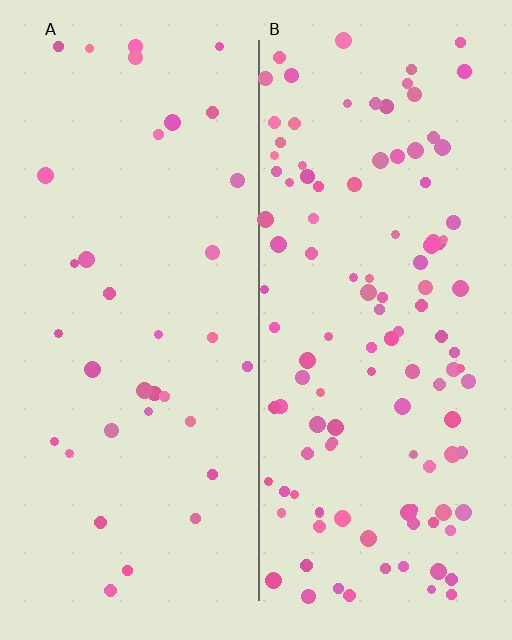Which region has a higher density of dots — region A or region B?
B (the right).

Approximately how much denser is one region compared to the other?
Approximately 3.4× — region B over region A.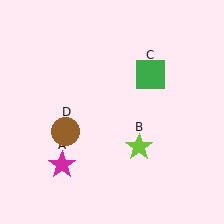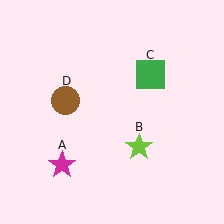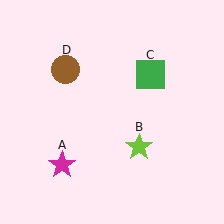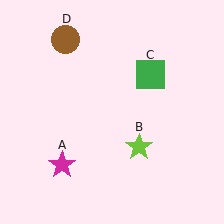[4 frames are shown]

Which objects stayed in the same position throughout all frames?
Magenta star (object A) and lime star (object B) and green square (object C) remained stationary.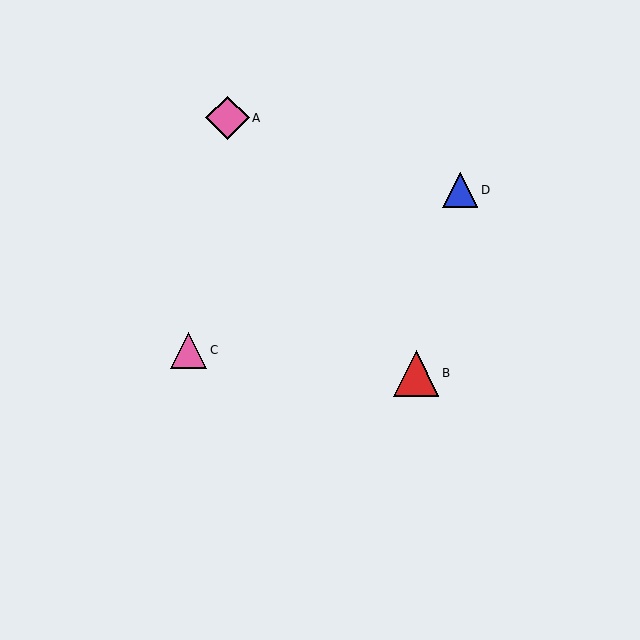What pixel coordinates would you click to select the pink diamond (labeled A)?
Click at (228, 118) to select the pink diamond A.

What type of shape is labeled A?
Shape A is a pink diamond.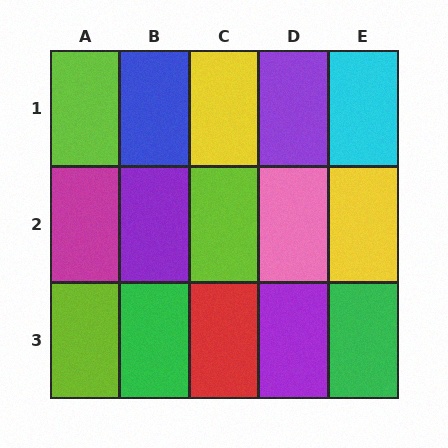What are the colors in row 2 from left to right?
Magenta, purple, lime, pink, yellow.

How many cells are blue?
1 cell is blue.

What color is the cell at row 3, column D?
Purple.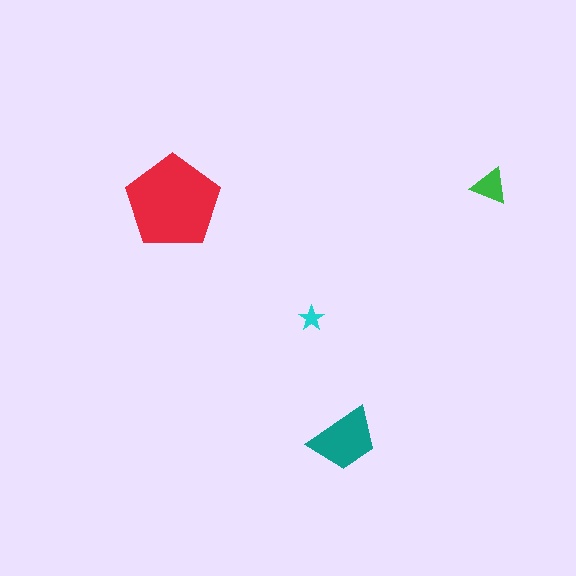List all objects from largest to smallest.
The red pentagon, the teal trapezoid, the green triangle, the cyan star.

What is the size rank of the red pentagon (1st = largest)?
1st.